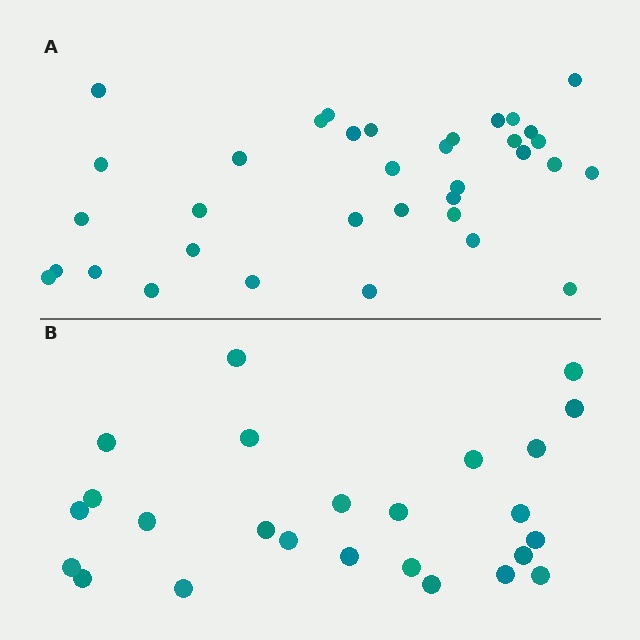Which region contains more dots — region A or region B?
Region A (the top region) has more dots.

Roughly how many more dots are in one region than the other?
Region A has roughly 10 or so more dots than region B.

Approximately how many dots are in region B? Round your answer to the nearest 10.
About 20 dots. (The exact count is 25, which rounds to 20.)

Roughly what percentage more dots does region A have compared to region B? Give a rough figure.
About 40% more.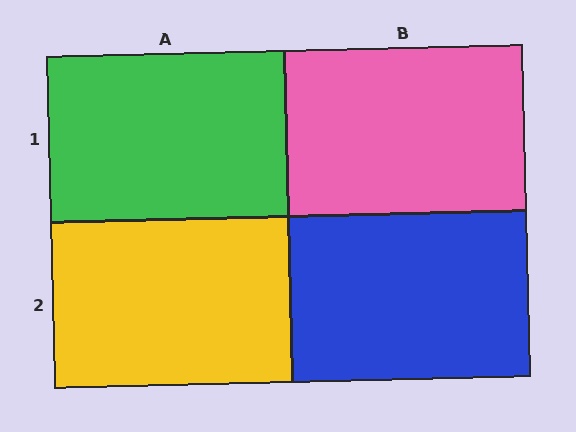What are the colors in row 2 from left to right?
Yellow, blue.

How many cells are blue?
1 cell is blue.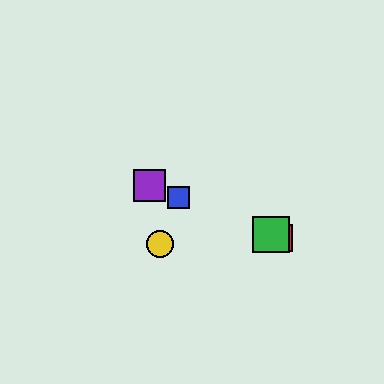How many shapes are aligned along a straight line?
4 shapes (the red square, the blue square, the green square, the purple square) are aligned along a straight line.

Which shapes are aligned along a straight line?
The red square, the blue square, the green square, the purple square are aligned along a straight line.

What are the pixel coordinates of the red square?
The red square is at (279, 238).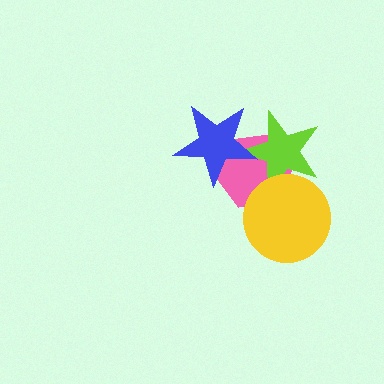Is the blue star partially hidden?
No, no other shape covers it.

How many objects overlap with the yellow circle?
2 objects overlap with the yellow circle.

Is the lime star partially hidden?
Yes, it is partially covered by another shape.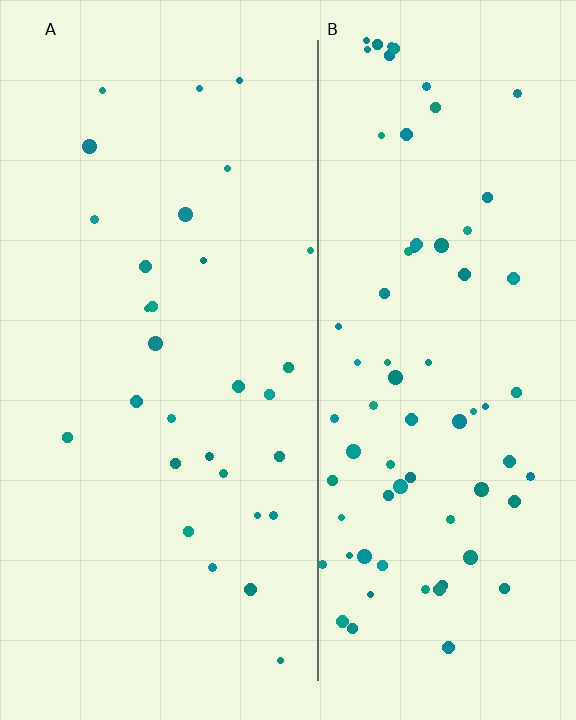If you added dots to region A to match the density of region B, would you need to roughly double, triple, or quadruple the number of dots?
Approximately triple.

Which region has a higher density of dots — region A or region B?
B (the right).